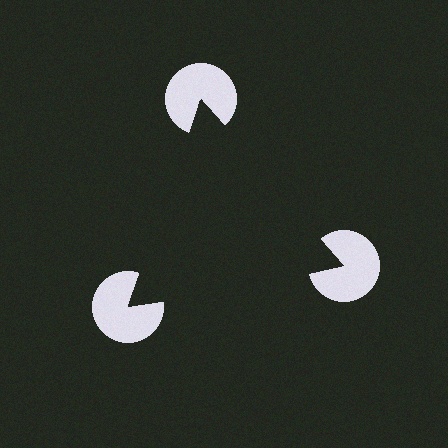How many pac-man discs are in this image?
There are 3 — one at each vertex of the illusory triangle.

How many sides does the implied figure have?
3 sides.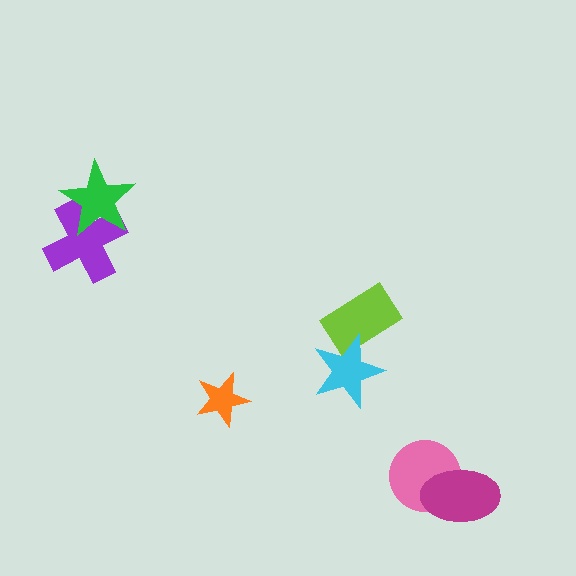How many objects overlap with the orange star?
0 objects overlap with the orange star.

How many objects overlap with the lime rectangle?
1 object overlaps with the lime rectangle.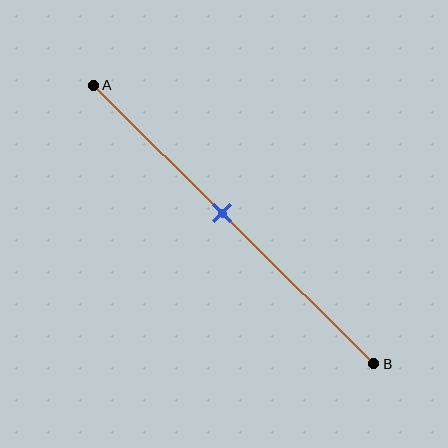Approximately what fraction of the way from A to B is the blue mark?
The blue mark is approximately 45% of the way from A to B.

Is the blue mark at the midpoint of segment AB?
No, the mark is at about 45% from A, not at the 50% midpoint.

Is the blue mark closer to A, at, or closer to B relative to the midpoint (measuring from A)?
The blue mark is closer to point A than the midpoint of segment AB.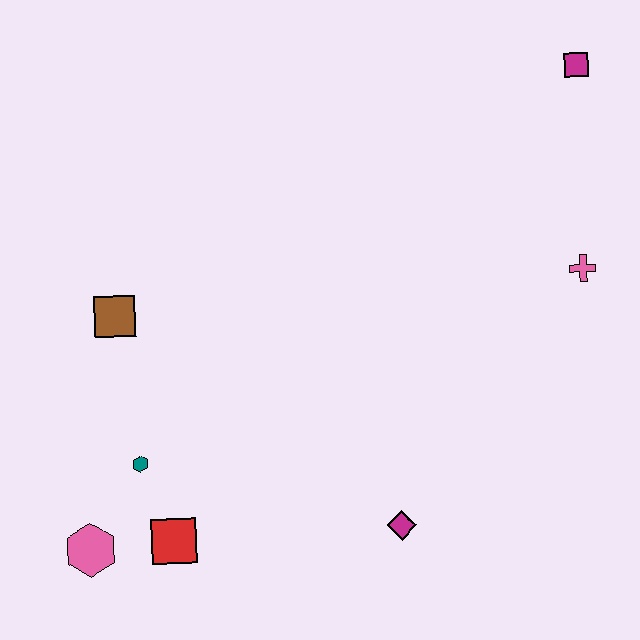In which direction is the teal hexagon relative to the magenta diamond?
The teal hexagon is to the left of the magenta diamond.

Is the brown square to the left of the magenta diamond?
Yes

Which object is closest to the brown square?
The teal hexagon is closest to the brown square.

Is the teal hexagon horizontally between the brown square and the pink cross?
Yes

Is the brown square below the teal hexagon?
No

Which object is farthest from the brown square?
The magenta square is farthest from the brown square.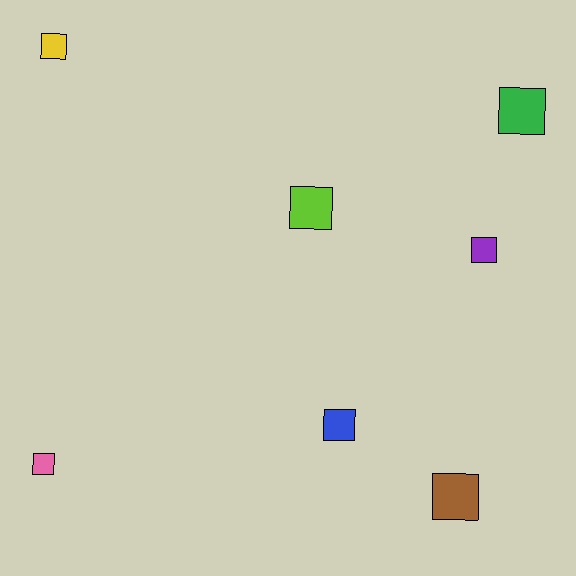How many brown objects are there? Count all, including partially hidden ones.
There is 1 brown object.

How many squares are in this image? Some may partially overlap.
There are 7 squares.